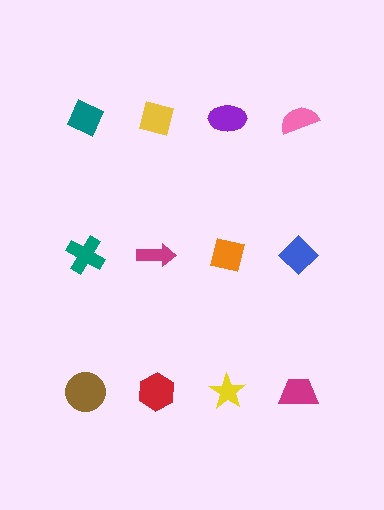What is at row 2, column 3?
An orange square.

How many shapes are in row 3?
4 shapes.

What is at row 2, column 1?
A teal cross.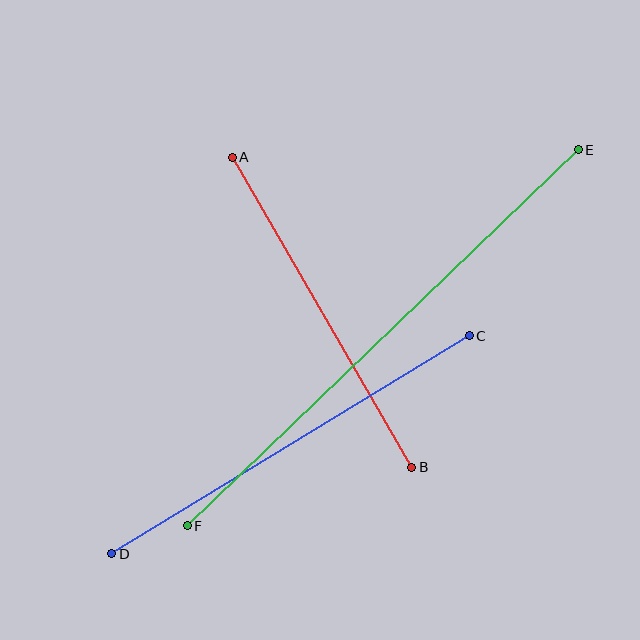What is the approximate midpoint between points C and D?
The midpoint is at approximately (290, 445) pixels.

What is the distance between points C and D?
The distance is approximately 419 pixels.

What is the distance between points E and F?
The distance is approximately 542 pixels.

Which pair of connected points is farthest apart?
Points E and F are farthest apart.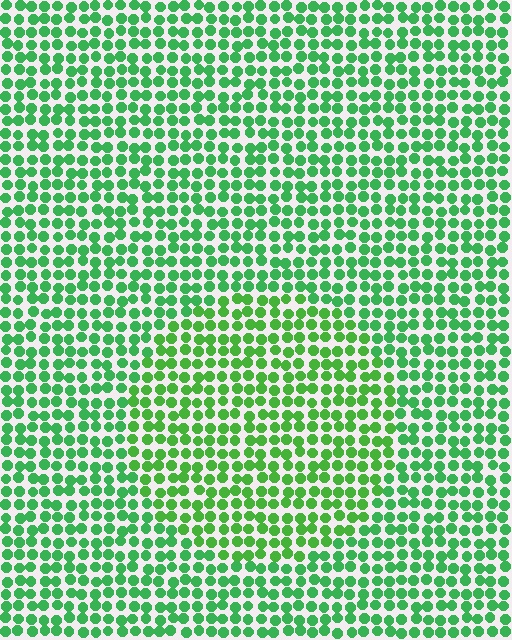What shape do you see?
I see a circle.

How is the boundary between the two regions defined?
The boundary is defined purely by a slight shift in hue (about 20 degrees). Spacing, size, and orientation are identical on both sides.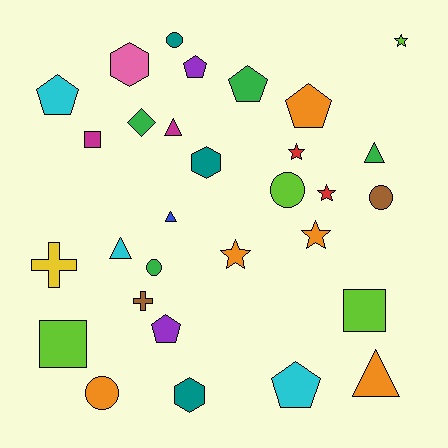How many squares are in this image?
There are 3 squares.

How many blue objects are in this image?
There is 1 blue object.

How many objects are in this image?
There are 30 objects.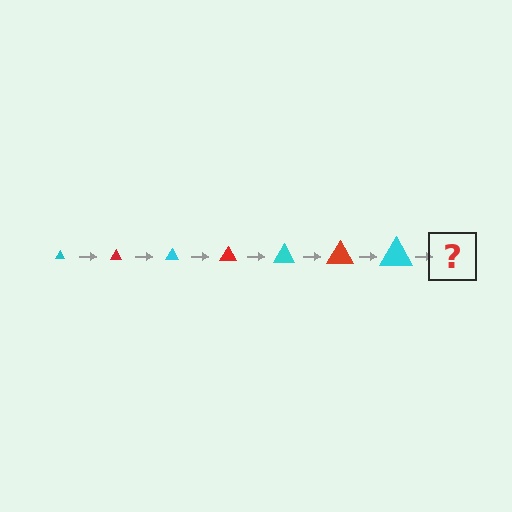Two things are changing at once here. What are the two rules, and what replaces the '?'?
The two rules are that the triangle grows larger each step and the color cycles through cyan and red. The '?' should be a red triangle, larger than the previous one.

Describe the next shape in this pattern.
It should be a red triangle, larger than the previous one.